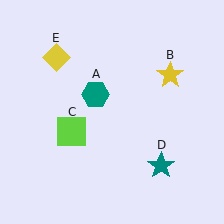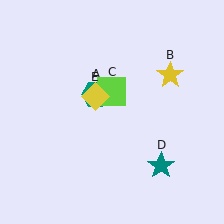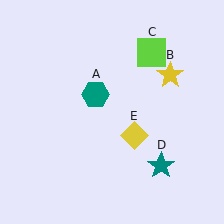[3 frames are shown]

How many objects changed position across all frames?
2 objects changed position: lime square (object C), yellow diamond (object E).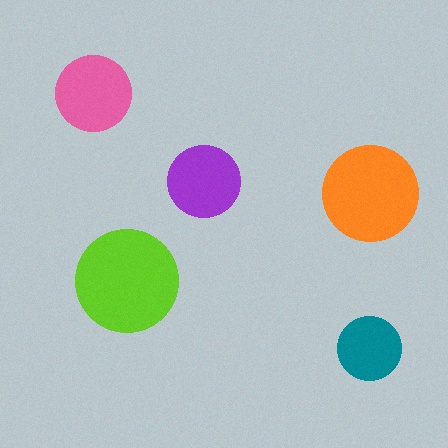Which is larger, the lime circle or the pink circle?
The lime one.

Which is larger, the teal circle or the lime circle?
The lime one.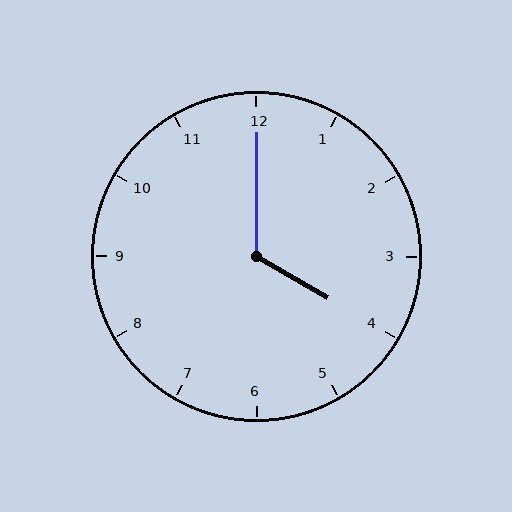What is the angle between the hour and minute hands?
Approximately 120 degrees.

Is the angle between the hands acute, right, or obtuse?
It is obtuse.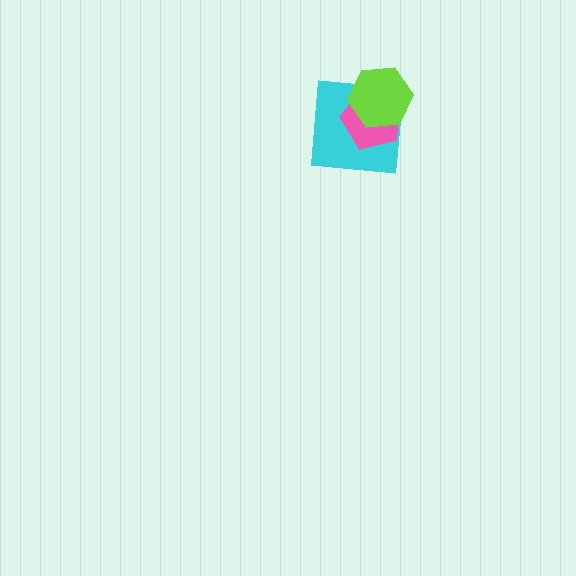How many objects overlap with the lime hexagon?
2 objects overlap with the lime hexagon.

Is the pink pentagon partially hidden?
Yes, it is partially covered by another shape.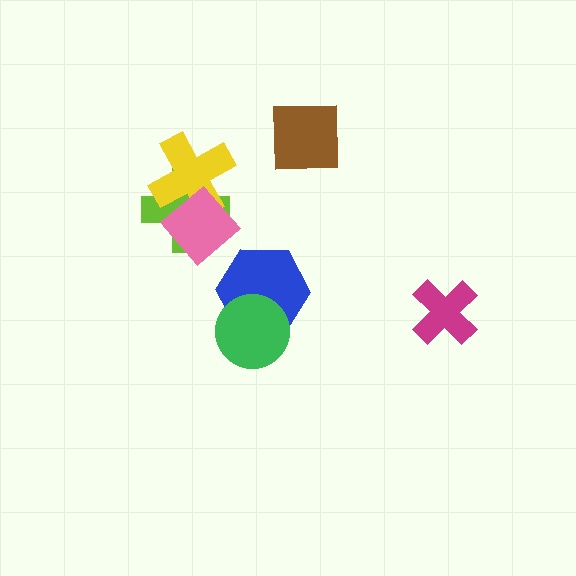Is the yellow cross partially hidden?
Yes, it is partially covered by another shape.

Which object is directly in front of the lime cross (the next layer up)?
The yellow cross is directly in front of the lime cross.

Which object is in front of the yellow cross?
The pink diamond is in front of the yellow cross.